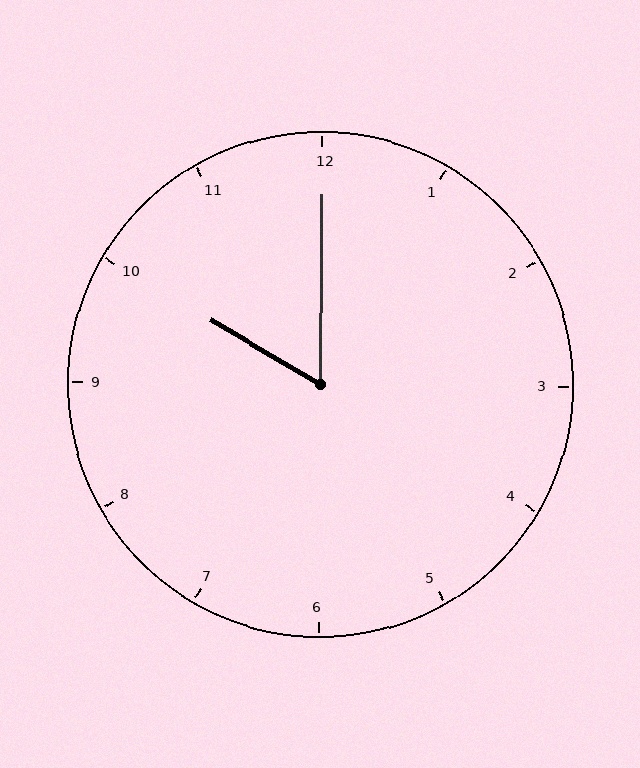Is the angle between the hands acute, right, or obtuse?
It is acute.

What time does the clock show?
10:00.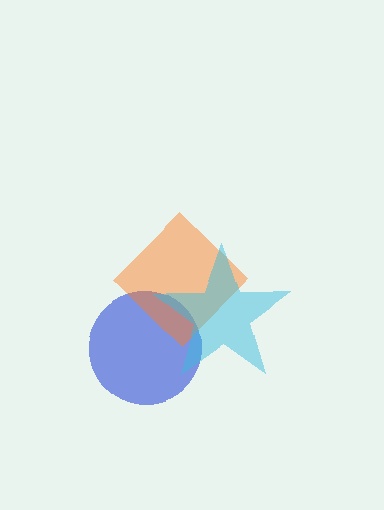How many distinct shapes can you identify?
There are 3 distinct shapes: a blue circle, an orange diamond, a cyan star.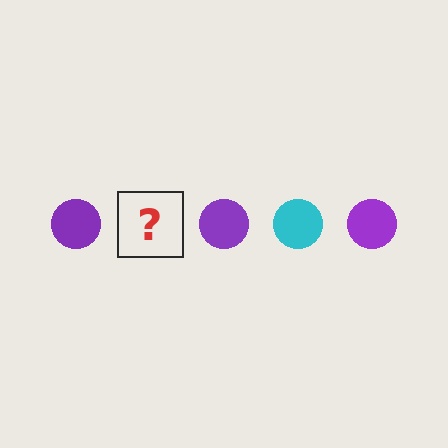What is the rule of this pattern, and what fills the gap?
The rule is that the pattern cycles through purple, cyan circles. The gap should be filled with a cyan circle.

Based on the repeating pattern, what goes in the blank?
The blank should be a cyan circle.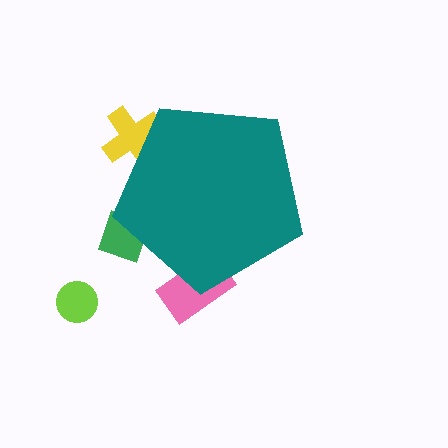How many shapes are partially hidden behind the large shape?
3 shapes are partially hidden.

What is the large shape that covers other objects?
A teal pentagon.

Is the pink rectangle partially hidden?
Yes, the pink rectangle is partially hidden behind the teal pentagon.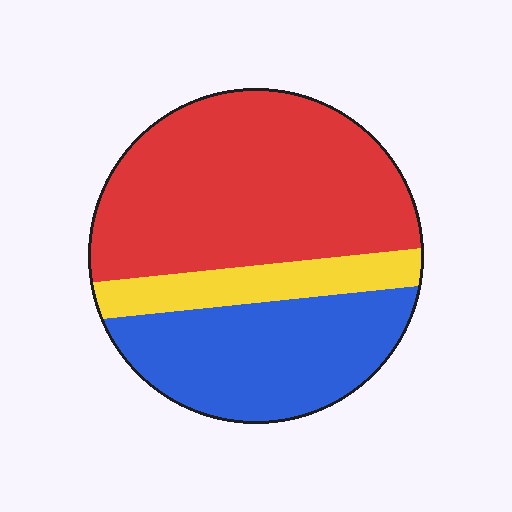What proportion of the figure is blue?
Blue covers around 35% of the figure.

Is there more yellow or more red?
Red.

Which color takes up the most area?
Red, at roughly 55%.